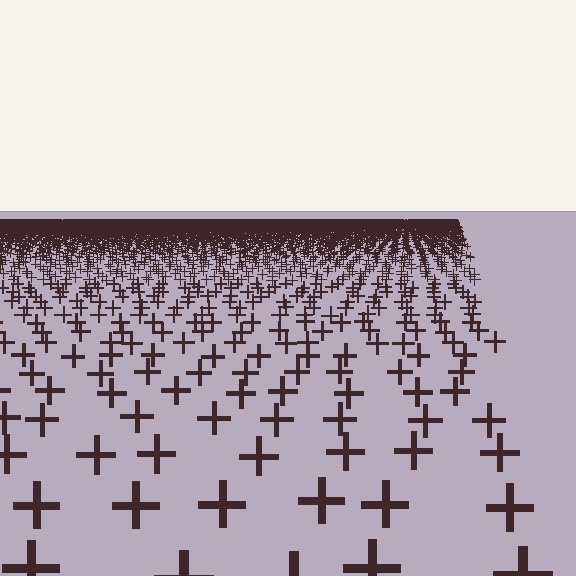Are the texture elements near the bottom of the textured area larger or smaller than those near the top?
Larger. Near the bottom, elements are closer to the viewer and appear at a bigger on-screen size.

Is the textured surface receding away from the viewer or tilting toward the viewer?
The surface is receding away from the viewer. Texture elements get smaller and denser toward the top.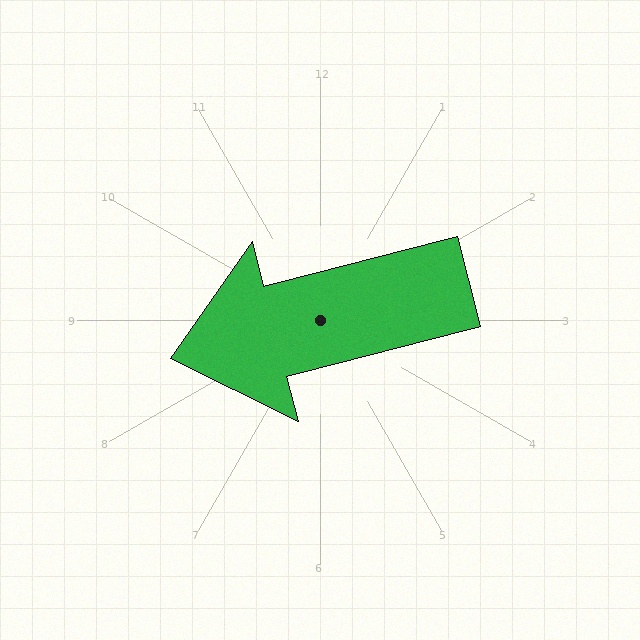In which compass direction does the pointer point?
West.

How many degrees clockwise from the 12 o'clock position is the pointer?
Approximately 256 degrees.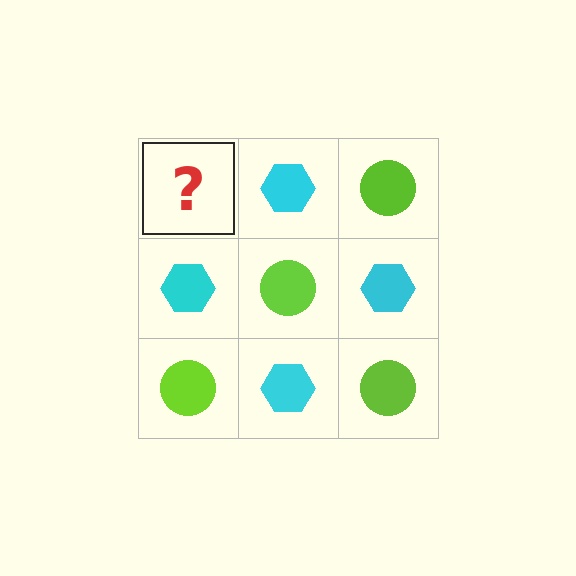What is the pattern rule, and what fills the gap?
The rule is that it alternates lime circle and cyan hexagon in a checkerboard pattern. The gap should be filled with a lime circle.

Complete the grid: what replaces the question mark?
The question mark should be replaced with a lime circle.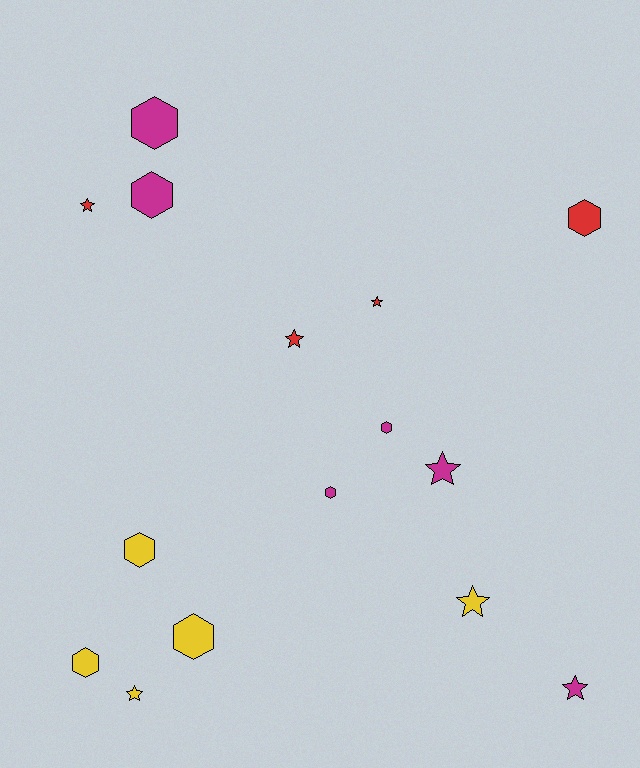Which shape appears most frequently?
Hexagon, with 8 objects.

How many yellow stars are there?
There are 2 yellow stars.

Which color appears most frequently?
Magenta, with 6 objects.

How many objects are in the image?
There are 15 objects.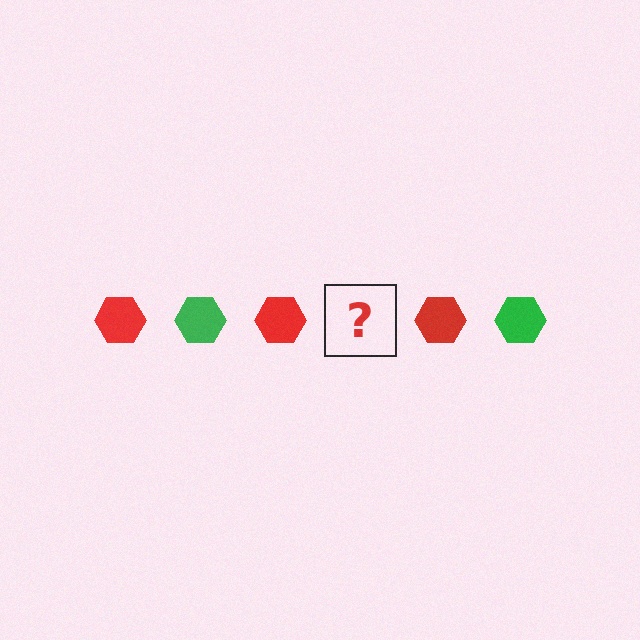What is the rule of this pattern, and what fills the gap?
The rule is that the pattern cycles through red, green hexagons. The gap should be filled with a green hexagon.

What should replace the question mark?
The question mark should be replaced with a green hexagon.